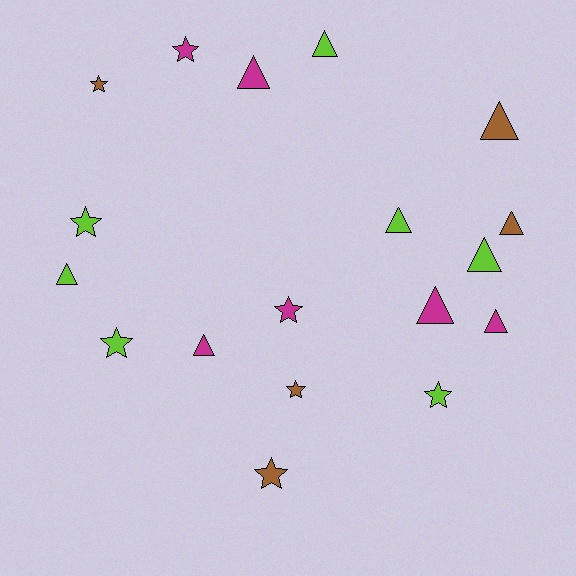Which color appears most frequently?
Lime, with 7 objects.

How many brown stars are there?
There are 3 brown stars.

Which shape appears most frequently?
Triangle, with 10 objects.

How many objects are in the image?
There are 18 objects.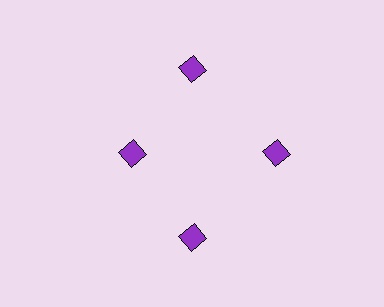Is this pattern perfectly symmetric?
No. The 4 purple diamonds are arranged in a ring, but one element near the 9 o'clock position is pulled inward toward the center, breaking the 4-fold rotational symmetry.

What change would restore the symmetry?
The symmetry would be restored by moving it outward, back onto the ring so that all 4 diamonds sit at equal angles and equal distance from the center.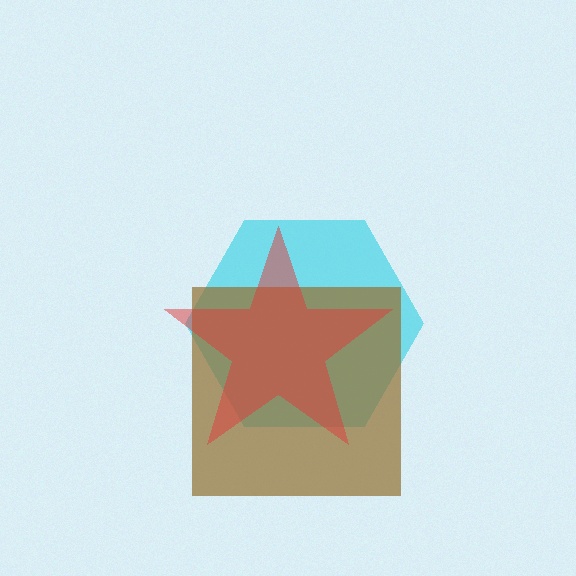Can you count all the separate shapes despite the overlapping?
Yes, there are 3 separate shapes.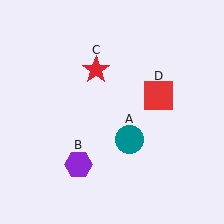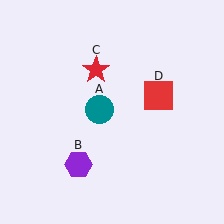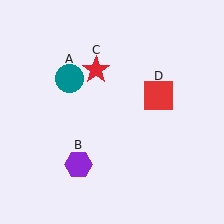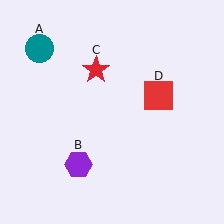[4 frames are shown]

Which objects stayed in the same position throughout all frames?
Purple hexagon (object B) and red star (object C) and red square (object D) remained stationary.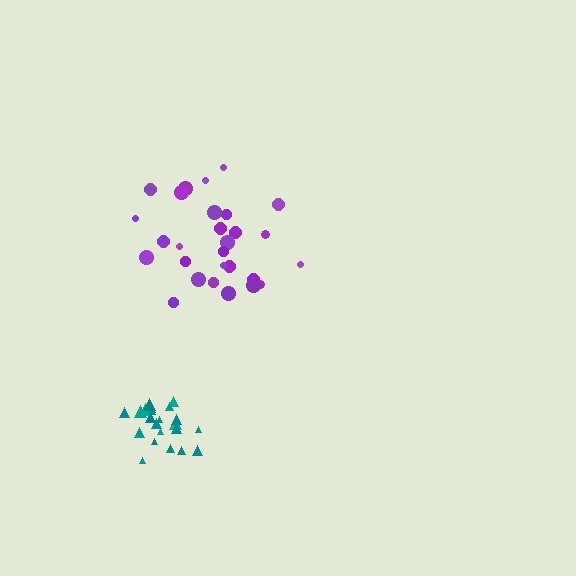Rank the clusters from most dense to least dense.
teal, purple.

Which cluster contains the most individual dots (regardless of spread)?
Purple (29).